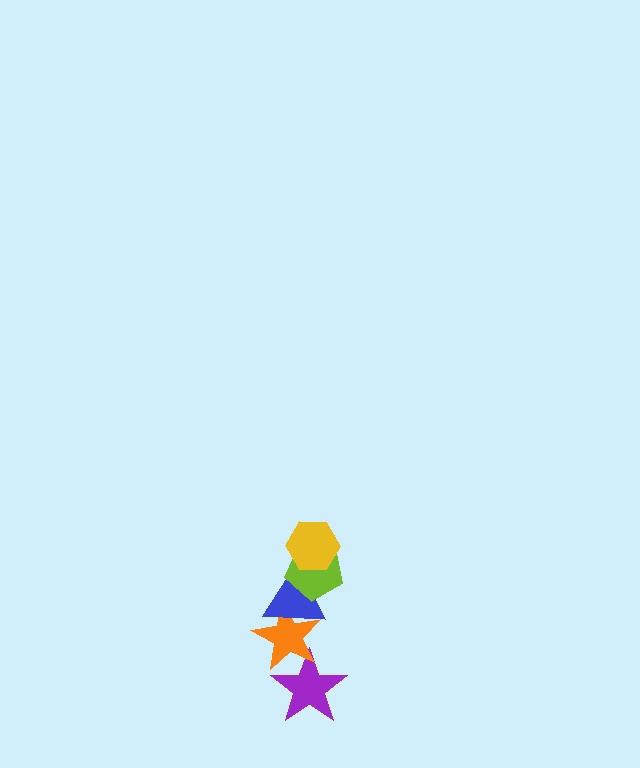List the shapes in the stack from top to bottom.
From top to bottom: the yellow hexagon, the lime pentagon, the blue triangle, the orange star, the purple star.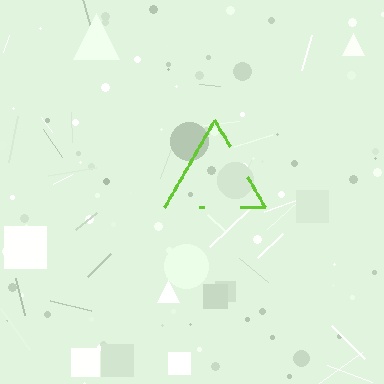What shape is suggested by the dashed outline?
The dashed outline suggests a triangle.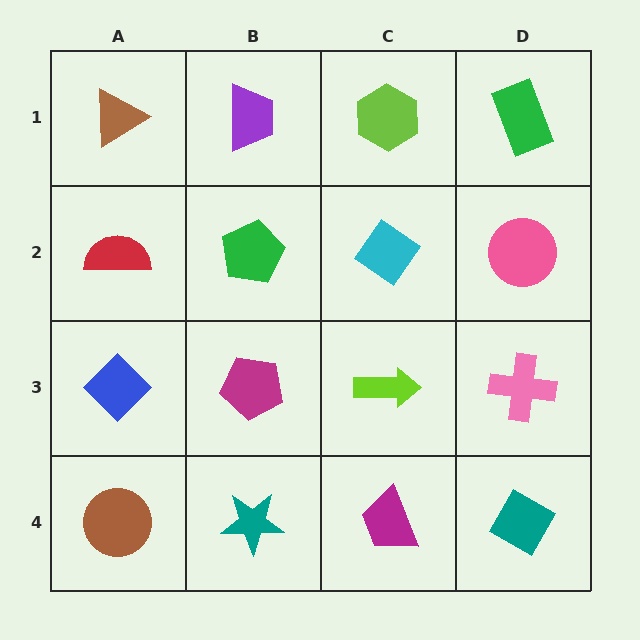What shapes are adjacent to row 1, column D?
A pink circle (row 2, column D), a lime hexagon (row 1, column C).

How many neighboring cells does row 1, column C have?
3.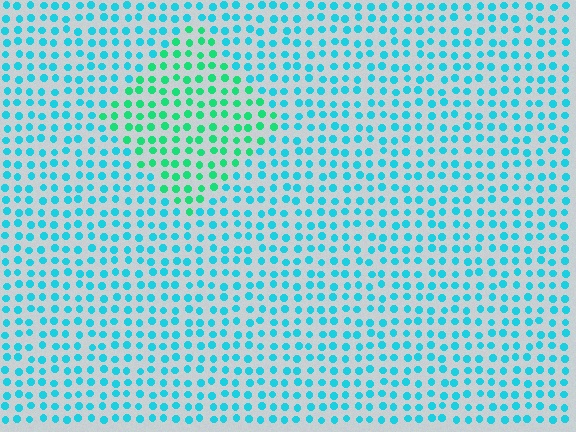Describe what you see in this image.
The image is filled with small cyan elements in a uniform arrangement. A diamond-shaped region is visible where the elements are tinted to a slightly different hue, forming a subtle color boundary.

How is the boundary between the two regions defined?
The boundary is defined purely by a slight shift in hue (about 37 degrees). Spacing, size, and orientation are identical on both sides.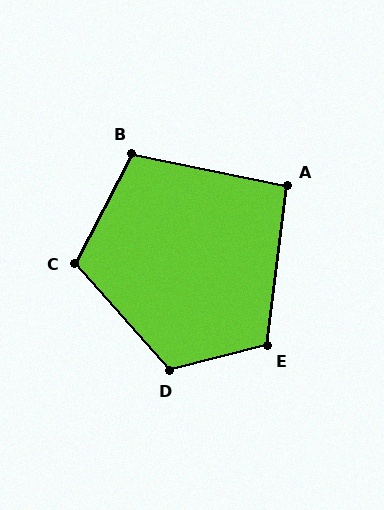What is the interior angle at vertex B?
Approximately 106 degrees (obtuse).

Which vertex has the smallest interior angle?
A, at approximately 95 degrees.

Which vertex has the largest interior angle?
D, at approximately 117 degrees.